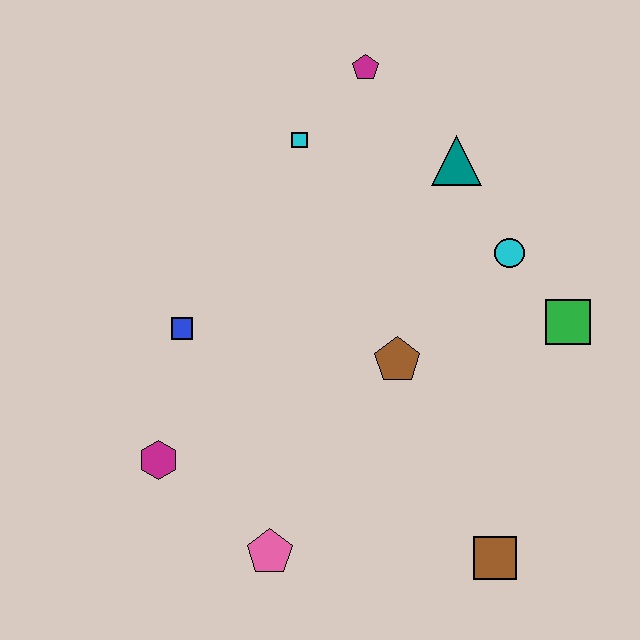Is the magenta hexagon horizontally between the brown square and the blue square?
No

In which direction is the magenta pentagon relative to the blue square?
The magenta pentagon is above the blue square.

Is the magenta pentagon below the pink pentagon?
No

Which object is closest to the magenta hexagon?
The blue square is closest to the magenta hexagon.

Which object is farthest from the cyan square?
The brown square is farthest from the cyan square.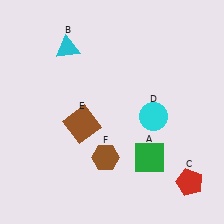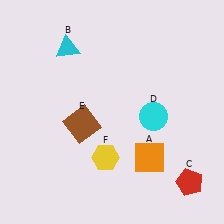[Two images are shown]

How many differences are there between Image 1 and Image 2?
There are 2 differences between the two images.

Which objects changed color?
A changed from green to orange. F changed from brown to yellow.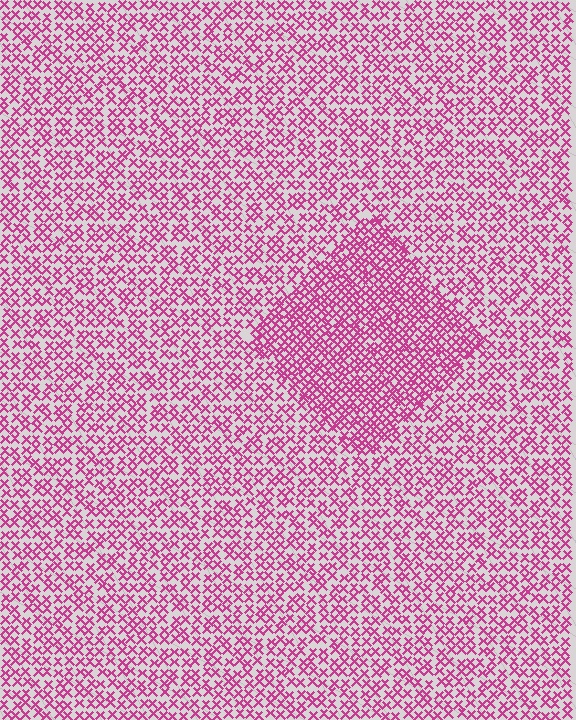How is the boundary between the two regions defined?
The boundary is defined by a change in element density (approximately 1.7x ratio). All elements are the same color, size, and shape.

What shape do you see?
I see a diamond.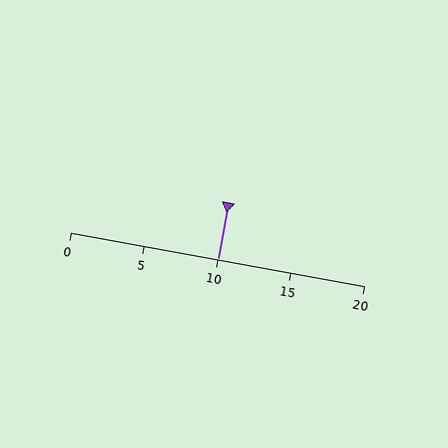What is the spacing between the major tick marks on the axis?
The major ticks are spaced 5 apart.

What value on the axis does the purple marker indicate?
The marker indicates approximately 10.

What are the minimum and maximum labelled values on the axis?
The axis runs from 0 to 20.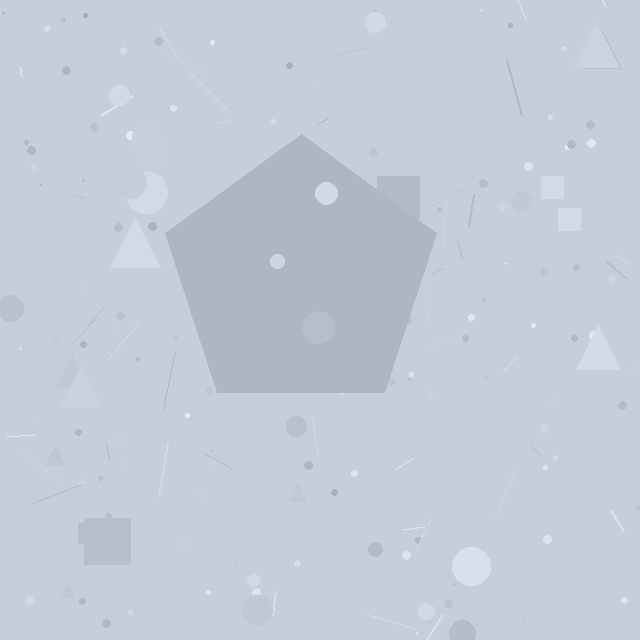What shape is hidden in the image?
A pentagon is hidden in the image.